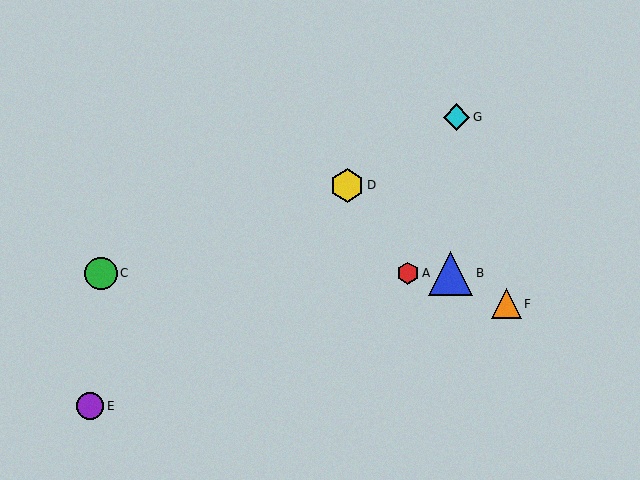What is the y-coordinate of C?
Object C is at y≈273.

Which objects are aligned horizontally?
Objects A, B, C are aligned horizontally.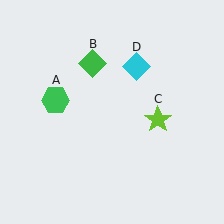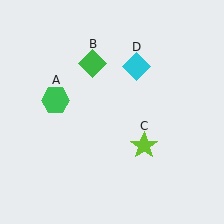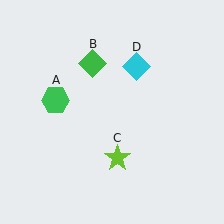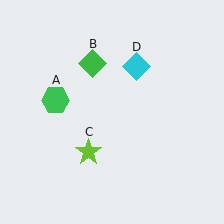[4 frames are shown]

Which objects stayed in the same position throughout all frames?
Green hexagon (object A) and green diamond (object B) and cyan diamond (object D) remained stationary.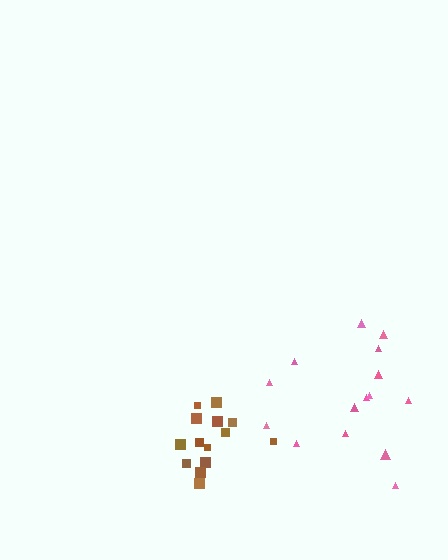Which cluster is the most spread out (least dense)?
Pink.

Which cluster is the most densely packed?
Brown.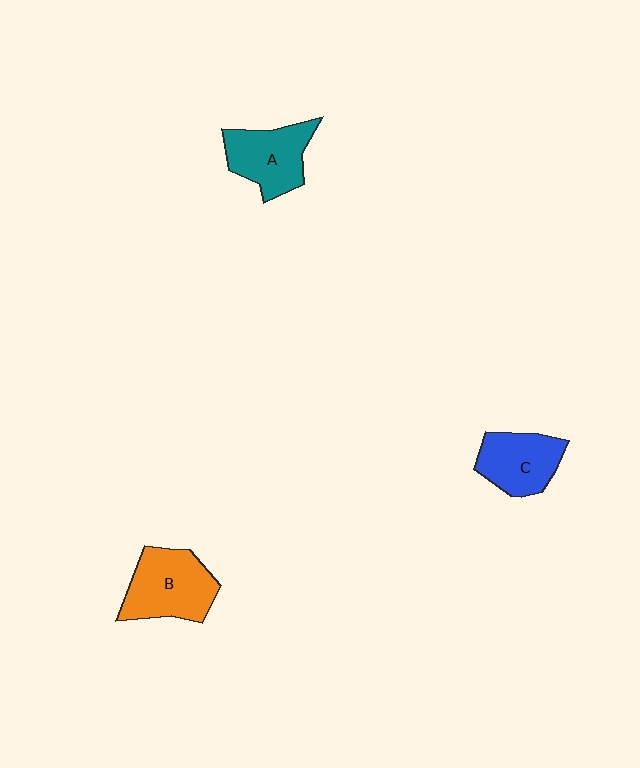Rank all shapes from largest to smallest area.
From largest to smallest: B (orange), A (teal), C (blue).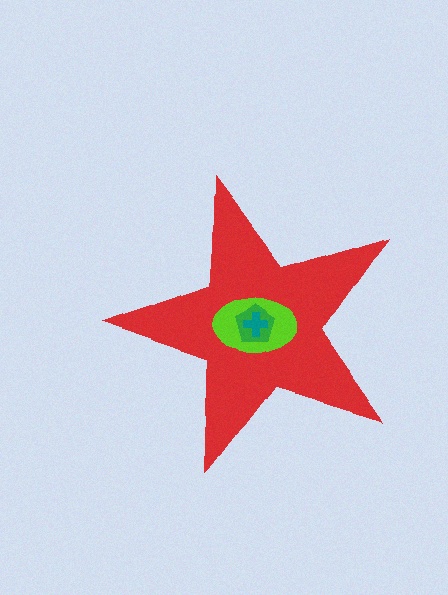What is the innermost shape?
The teal cross.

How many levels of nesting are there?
4.